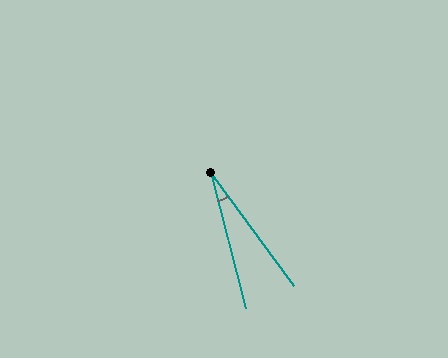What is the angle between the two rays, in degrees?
Approximately 22 degrees.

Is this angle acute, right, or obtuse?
It is acute.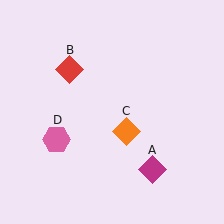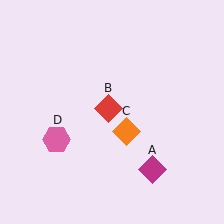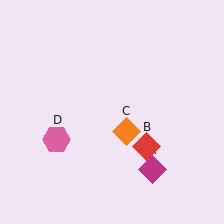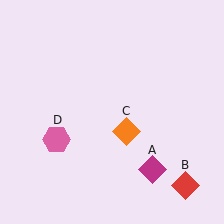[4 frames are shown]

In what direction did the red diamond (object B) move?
The red diamond (object B) moved down and to the right.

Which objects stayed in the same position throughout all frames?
Magenta diamond (object A) and orange diamond (object C) and pink hexagon (object D) remained stationary.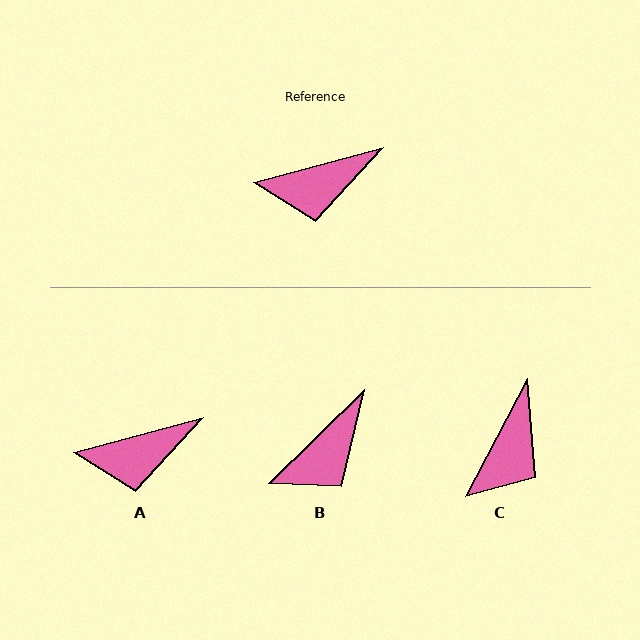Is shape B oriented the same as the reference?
No, it is off by about 29 degrees.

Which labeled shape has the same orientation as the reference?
A.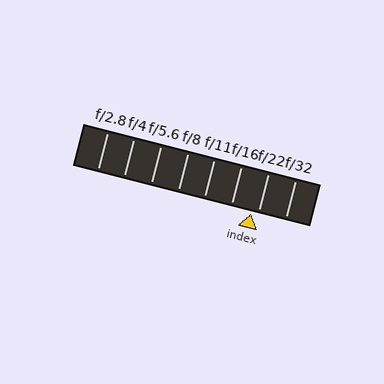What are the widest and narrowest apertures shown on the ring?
The widest aperture shown is f/2.8 and the narrowest is f/32.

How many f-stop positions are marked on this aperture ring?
There are 8 f-stop positions marked.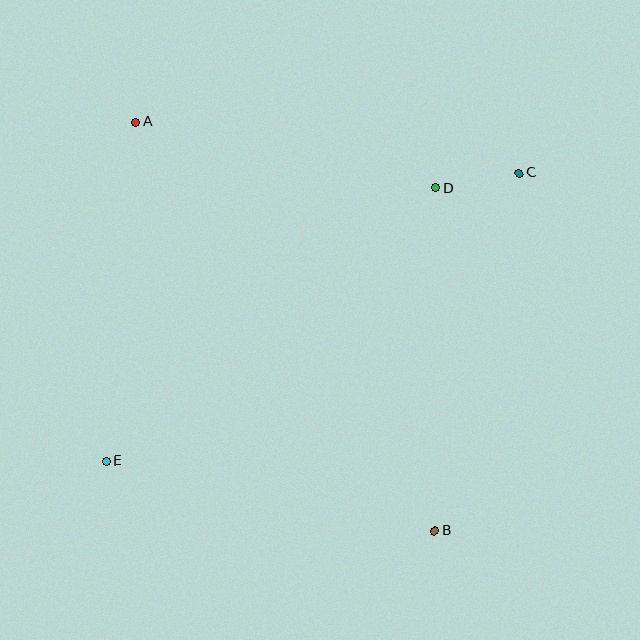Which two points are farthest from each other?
Points A and B are farthest from each other.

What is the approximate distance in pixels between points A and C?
The distance between A and C is approximately 387 pixels.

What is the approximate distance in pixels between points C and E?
The distance between C and E is approximately 503 pixels.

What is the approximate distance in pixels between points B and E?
The distance between B and E is approximately 335 pixels.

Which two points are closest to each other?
Points C and D are closest to each other.